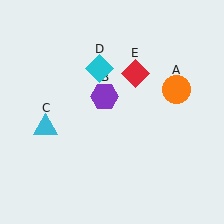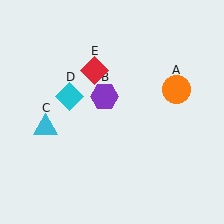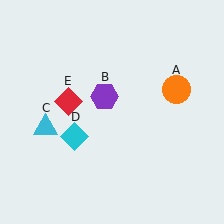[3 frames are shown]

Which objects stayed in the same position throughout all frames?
Orange circle (object A) and purple hexagon (object B) and cyan triangle (object C) remained stationary.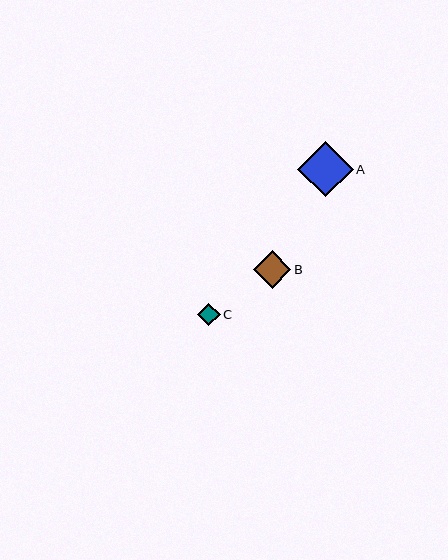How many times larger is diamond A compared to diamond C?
Diamond A is approximately 2.5 times the size of diamond C.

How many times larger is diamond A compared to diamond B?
Diamond A is approximately 1.5 times the size of diamond B.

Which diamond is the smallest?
Diamond C is the smallest with a size of approximately 23 pixels.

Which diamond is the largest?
Diamond A is the largest with a size of approximately 56 pixels.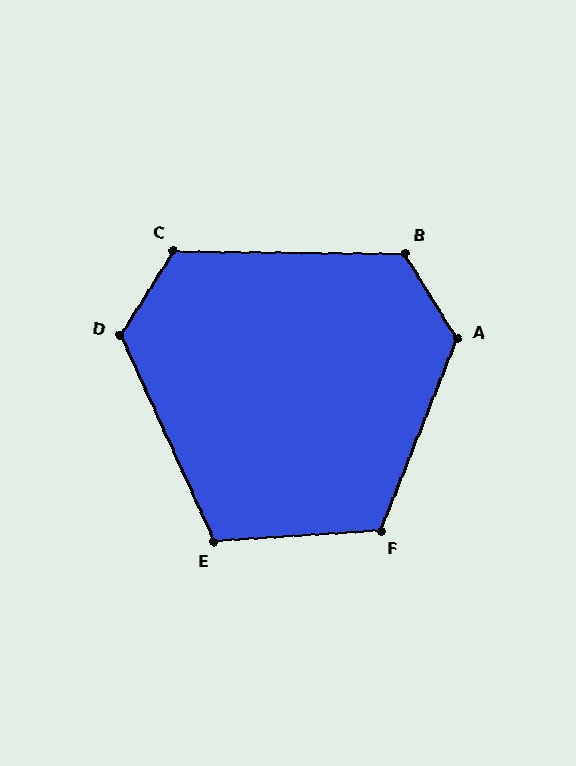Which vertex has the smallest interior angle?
E, at approximately 111 degrees.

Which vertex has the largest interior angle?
A, at approximately 127 degrees.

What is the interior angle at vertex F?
Approximately 115 degrees (obtuse).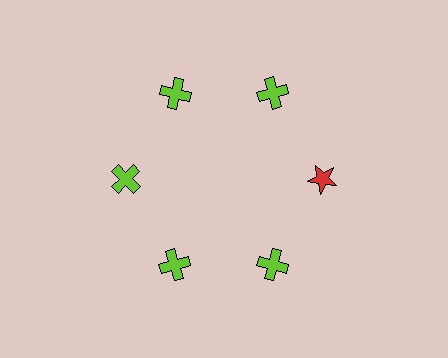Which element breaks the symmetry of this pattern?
The red star at roughly the 3 o'clock position breaks the symmetry. All other shapes are lime crosses.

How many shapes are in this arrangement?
There are 6 shapes arranged in a ring pattern.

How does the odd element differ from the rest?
It differs in both color (red instead of lime) and shape (star instead of cross).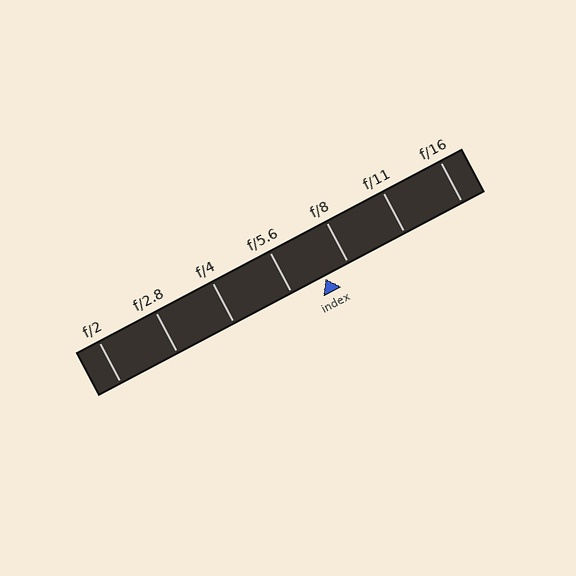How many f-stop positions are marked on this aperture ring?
There are 7 f-stop positions marked.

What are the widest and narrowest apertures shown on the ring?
The widest aperture shown is f/2 and the narrowest is f/16.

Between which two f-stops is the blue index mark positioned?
The index mark is between f/5.6 and f/8.